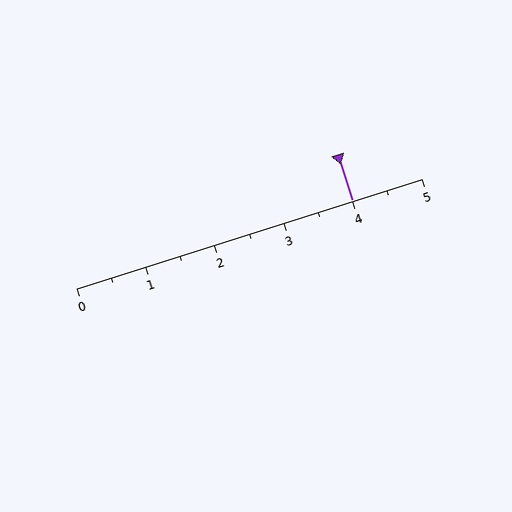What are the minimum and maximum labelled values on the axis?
The axis runs from 0 to 5.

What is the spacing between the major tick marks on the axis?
The major ticks are spaced 1 apart.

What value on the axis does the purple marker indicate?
The marker indicates approximately 4.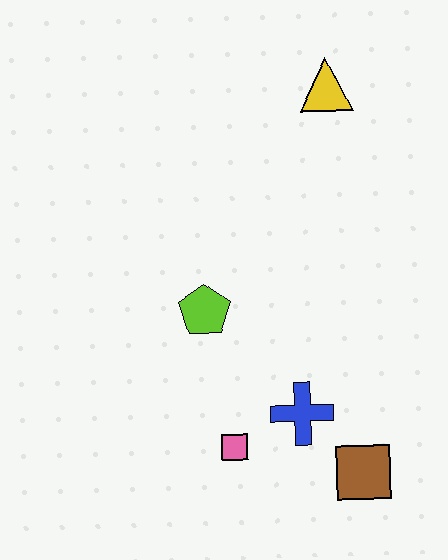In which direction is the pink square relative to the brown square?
The pink square is to the left of the brown square.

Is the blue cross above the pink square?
Yes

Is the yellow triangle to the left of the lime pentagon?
No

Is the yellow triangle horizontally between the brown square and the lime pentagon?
Yes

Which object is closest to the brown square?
The blue cross is closest to the brown square.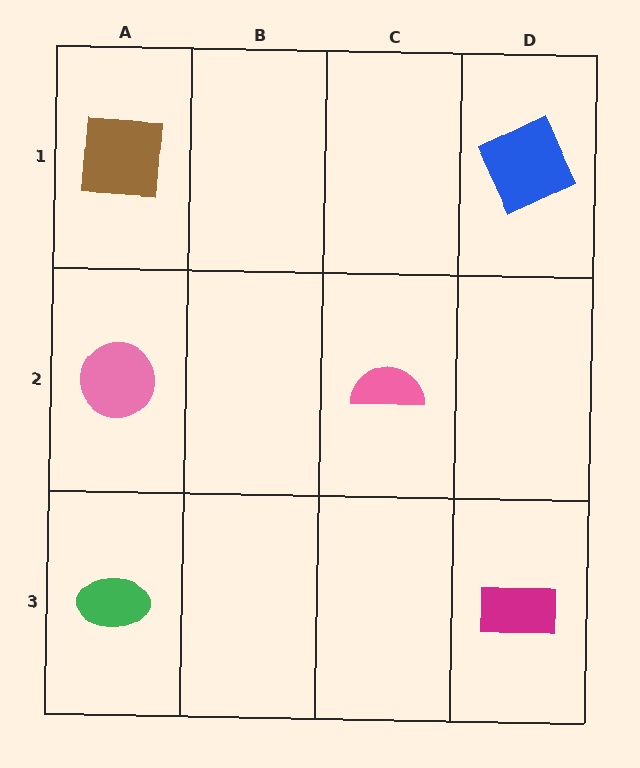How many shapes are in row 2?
2 shapes.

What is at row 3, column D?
A magenta rectangle.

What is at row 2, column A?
A pink circle.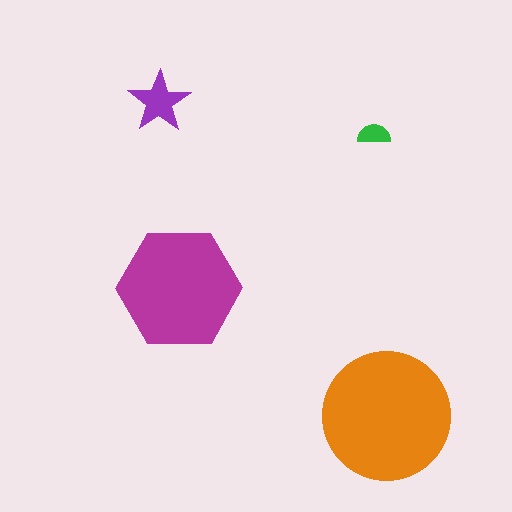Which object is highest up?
The purple star is topmost.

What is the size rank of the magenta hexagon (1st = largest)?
2nd.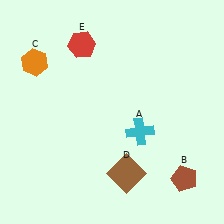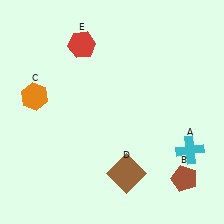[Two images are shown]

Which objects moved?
The objects that moved are: the cyan cross (A), the orange hexagon (C).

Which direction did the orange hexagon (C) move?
The orange hexagon (C) moved down.